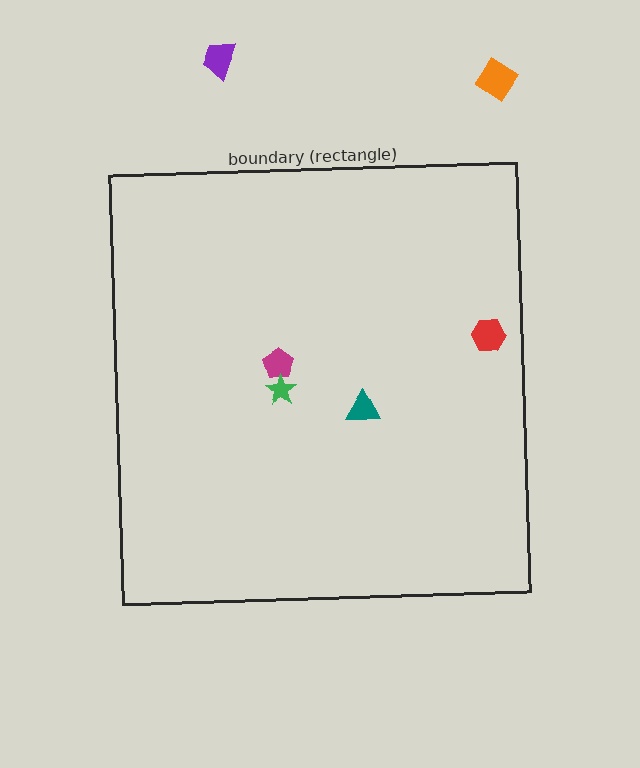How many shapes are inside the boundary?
4 inside, 2 outside.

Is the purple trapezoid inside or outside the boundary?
Outside.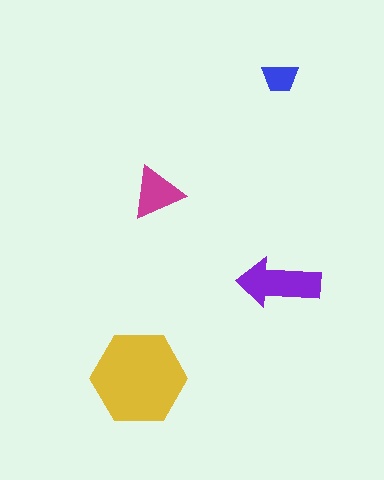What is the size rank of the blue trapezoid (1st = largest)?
4th.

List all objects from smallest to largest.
The blue trapezoid, the magenta triangle, the purple arrow, the yellow hexagon.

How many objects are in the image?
There are 4 objects in the image.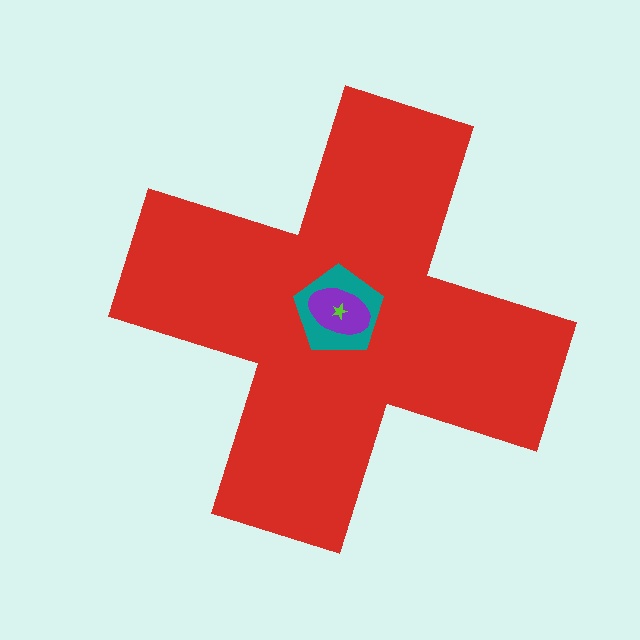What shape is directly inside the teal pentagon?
The purple ellipse.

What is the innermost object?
The lime star.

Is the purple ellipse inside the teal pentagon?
Yes.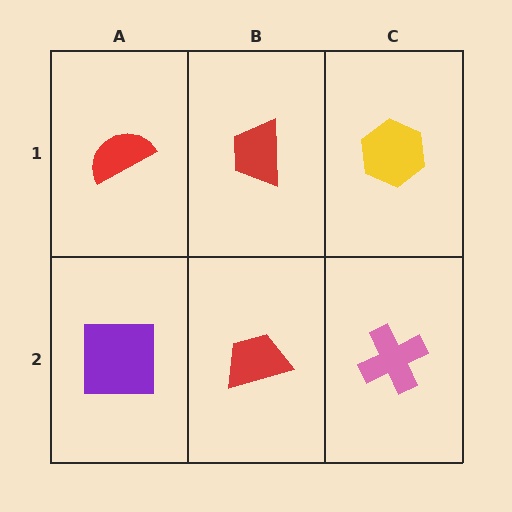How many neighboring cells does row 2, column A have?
2.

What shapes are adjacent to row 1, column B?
A red trapezoid (row 2, column B), a red semicircle (row 1, column A), a yellow hexagon (row 1, column C).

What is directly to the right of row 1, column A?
A red trapezoid.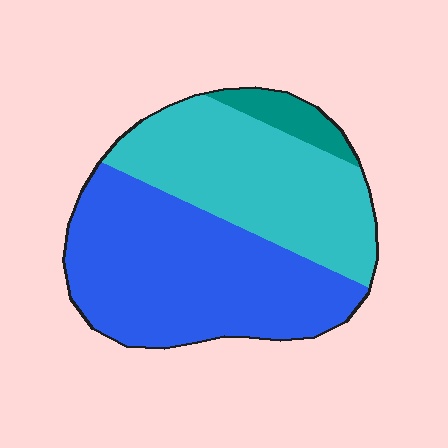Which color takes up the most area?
Blue, at roughly 55%.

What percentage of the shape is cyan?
Cyan covers around 40% of the shape.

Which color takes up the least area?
Teal, at roughly 5%.